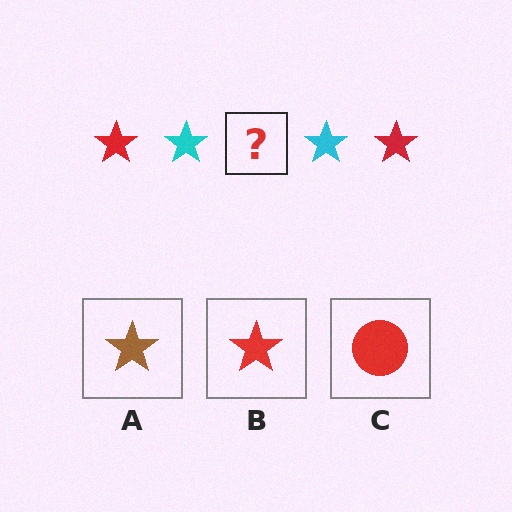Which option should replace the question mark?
Option B.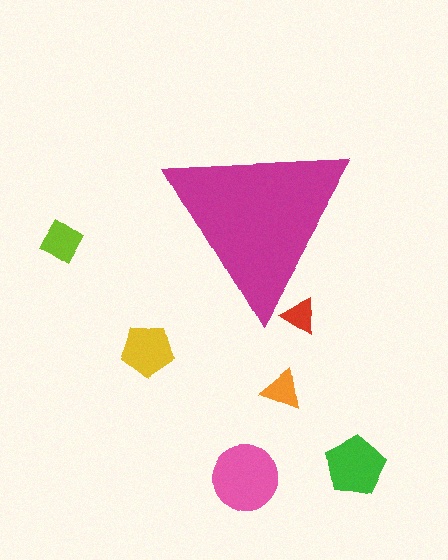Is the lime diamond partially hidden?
No, the lime diamond is fully visible.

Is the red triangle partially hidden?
Yes, the red triangle is partially hidden behind the magenta triangle.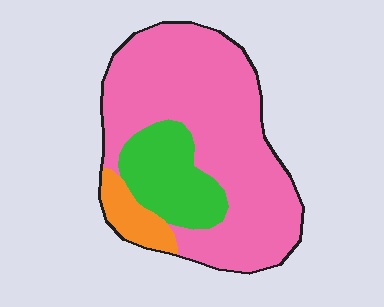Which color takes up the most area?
Pink, at roughly 70%.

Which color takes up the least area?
Orange, at roughly 10%.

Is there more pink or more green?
Pink.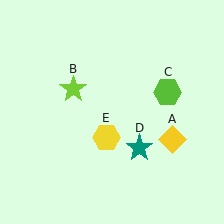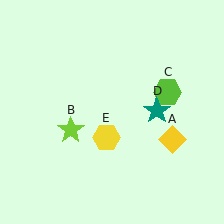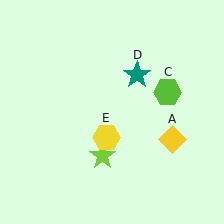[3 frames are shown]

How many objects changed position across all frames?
2 objects changed position: lime star (object B), teal star (object D).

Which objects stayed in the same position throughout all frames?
Yellow diamond (object A) and lime hexagon (object C) and yellow hexagon (object E) remained stationary.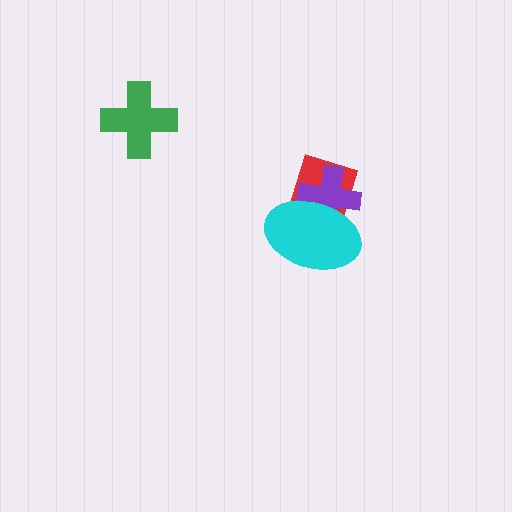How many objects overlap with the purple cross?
2 objects overlap with the purple cross.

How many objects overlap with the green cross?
0 objects overlap with the green cross.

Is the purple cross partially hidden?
Yes, it is partially covered by another shape.